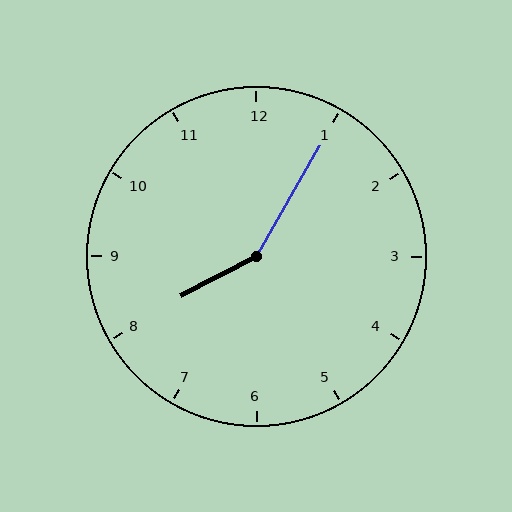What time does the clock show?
8:05.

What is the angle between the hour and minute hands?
Approximately 148 degrees.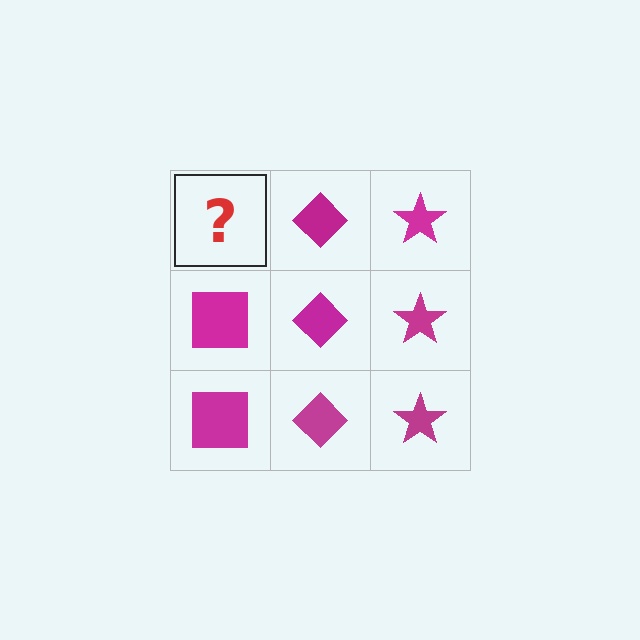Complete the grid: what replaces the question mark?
The question mark should be replaced with a magenta square.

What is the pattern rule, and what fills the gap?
The rule is that each column has a consistent shape. The gap should be filled with a magenta square.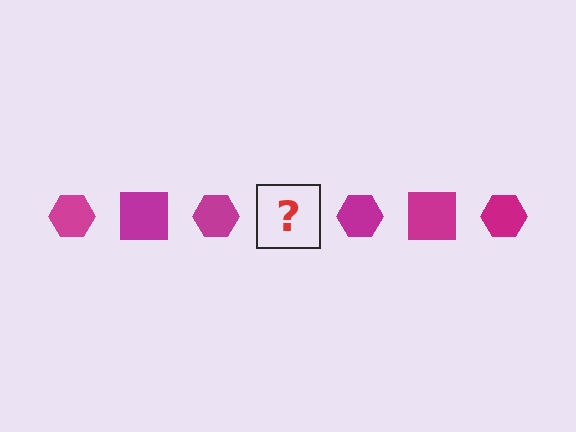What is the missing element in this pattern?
The missing element is a magenta square.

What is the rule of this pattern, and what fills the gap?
The rule is that the pattern cycles through hexagon, square shapes in magenta. The gap should be filled with a magenta square.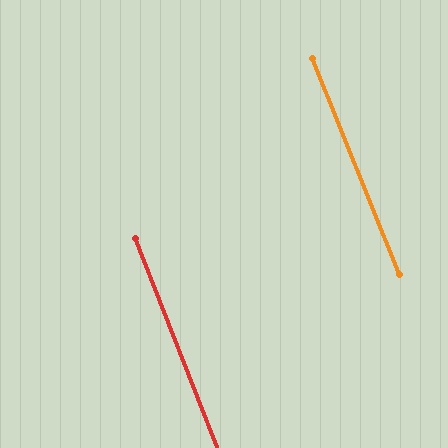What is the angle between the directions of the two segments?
Approximately 1 degree.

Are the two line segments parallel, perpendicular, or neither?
Parallel — their directions differ by only 0.8°.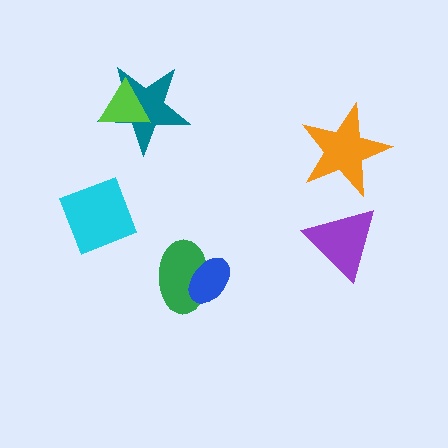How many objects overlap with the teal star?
1 object overlaps with the teal star.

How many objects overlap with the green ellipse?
1 object overlaps with the green ellipse.